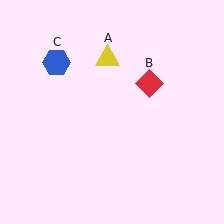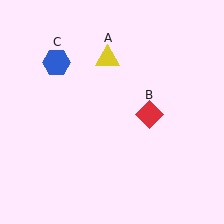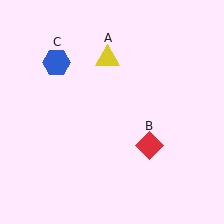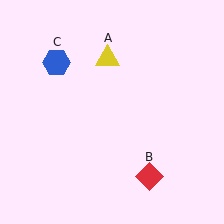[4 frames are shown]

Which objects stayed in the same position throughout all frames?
Yellow triangle (object A) and blue hexagon (object C) remained stationary.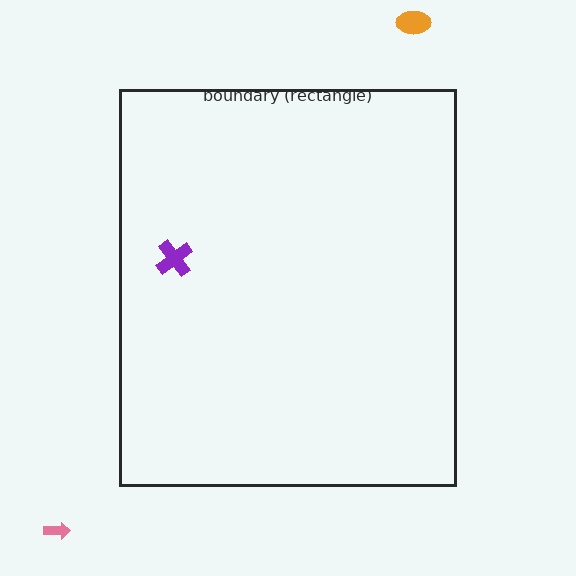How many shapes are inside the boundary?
1 inside, 2 outside.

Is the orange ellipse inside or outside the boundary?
Outside.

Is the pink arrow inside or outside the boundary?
Outside.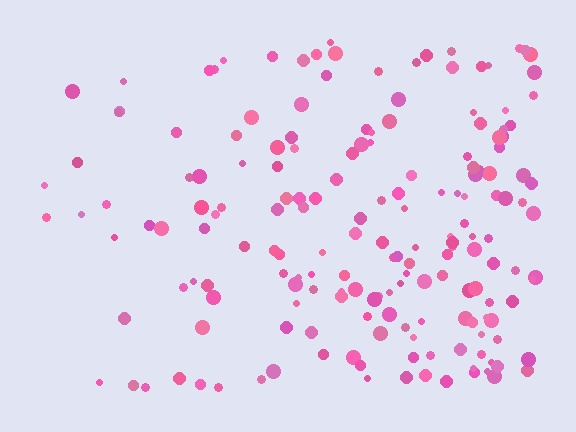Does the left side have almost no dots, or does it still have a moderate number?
Still a moderate number, just noticeably fewer than the right.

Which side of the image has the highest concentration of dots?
The right.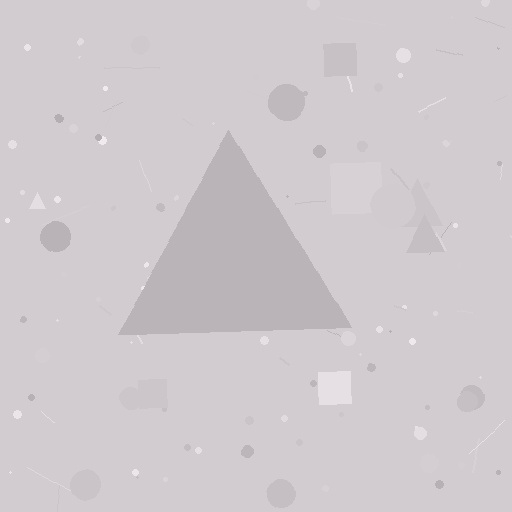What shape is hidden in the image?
A triangle is hidden in the image.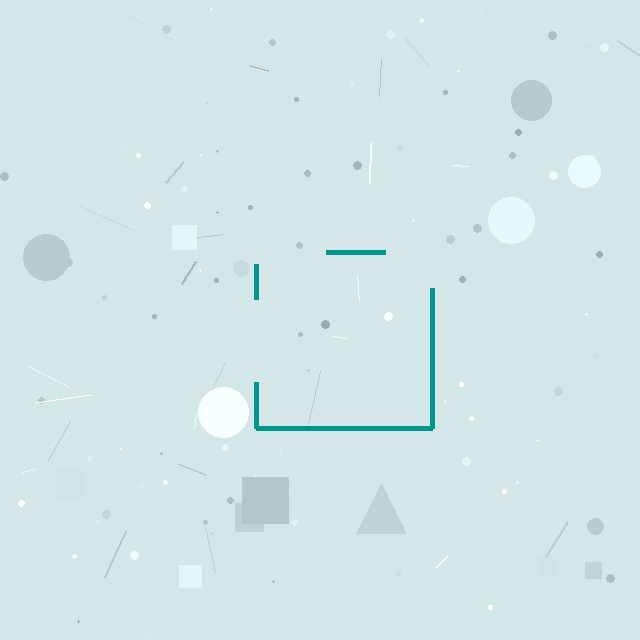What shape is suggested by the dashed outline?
The dashed outline suggests a square.